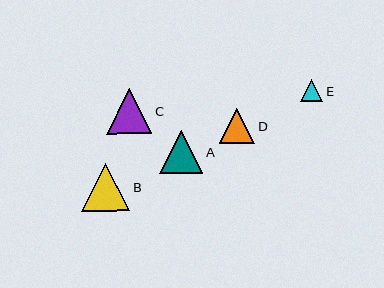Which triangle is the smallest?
Triangle E is the smallest with a size of approximately 22 pixels.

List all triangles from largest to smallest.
From largest to smallest: B, C, A, D, E.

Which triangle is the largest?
Triangle B is the largest with a size of approximately 48 pixels.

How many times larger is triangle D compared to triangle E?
Triangle D is approximately 1.6 times the size of triangle E.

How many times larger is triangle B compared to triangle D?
Triangle B is approximately 1.4 times the size of triangle D.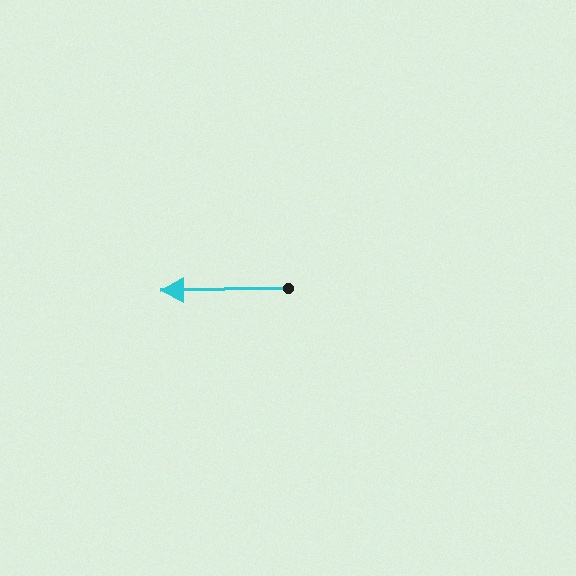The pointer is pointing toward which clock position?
Roughly 9 o'clock.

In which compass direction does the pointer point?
West.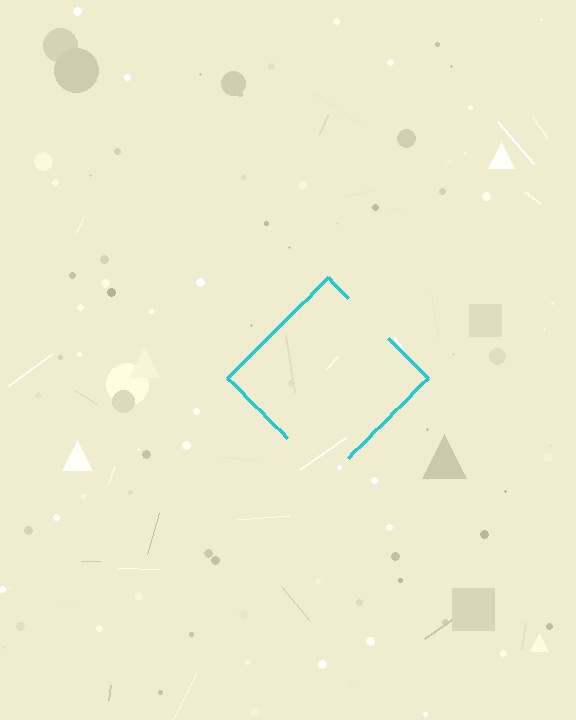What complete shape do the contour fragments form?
The contour fragments form a diamond.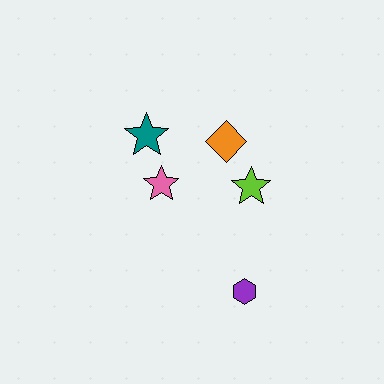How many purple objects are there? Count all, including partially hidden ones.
There is 1 purple object.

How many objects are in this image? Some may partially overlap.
There are 5 objects.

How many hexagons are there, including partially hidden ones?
There is 1 hexagon.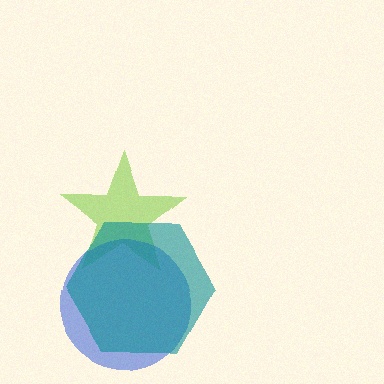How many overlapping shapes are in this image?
There are 3 overlapping shapes in the image.